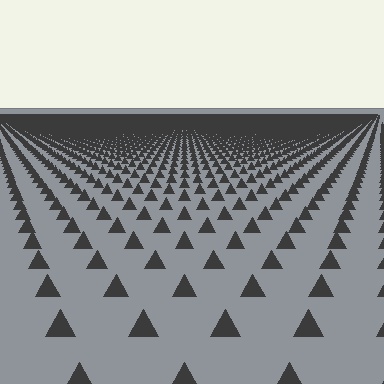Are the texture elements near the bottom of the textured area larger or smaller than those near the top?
Larger. Near the bottom, elements are closer to the viewer and appear at a bigger on-screen size.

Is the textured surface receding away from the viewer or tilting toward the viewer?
The surface is receding away from the viewer. Texture elements get smaller and denser toward the top.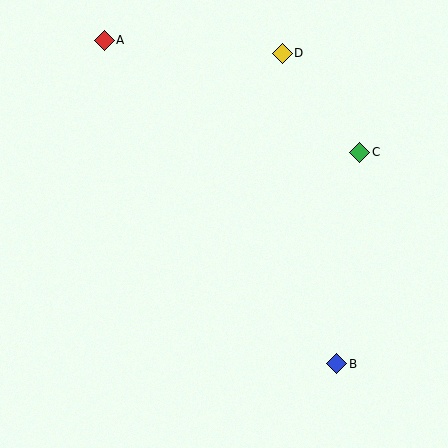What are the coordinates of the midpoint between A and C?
The midpoint between A and C is at (232, 96).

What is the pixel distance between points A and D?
The distance between A and D is 179 pixels.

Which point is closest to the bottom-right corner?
Point B is closest to the bottom-right corner.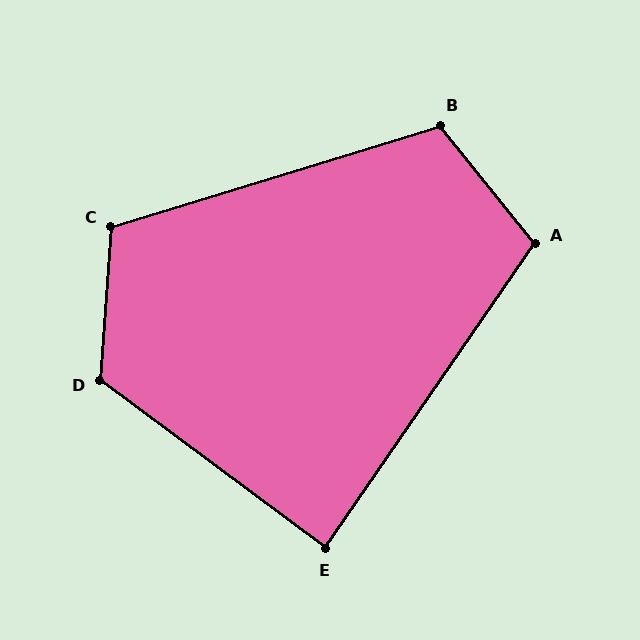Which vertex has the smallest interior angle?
E, at approximately 88 degrees.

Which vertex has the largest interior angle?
D, at approximately 122 degrees.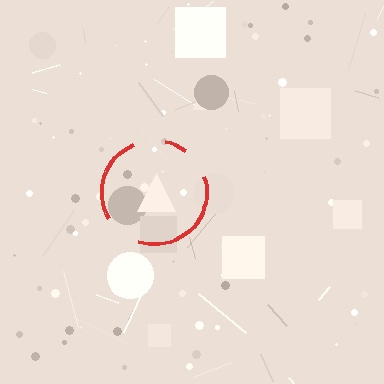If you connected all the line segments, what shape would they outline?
They would outline a circle.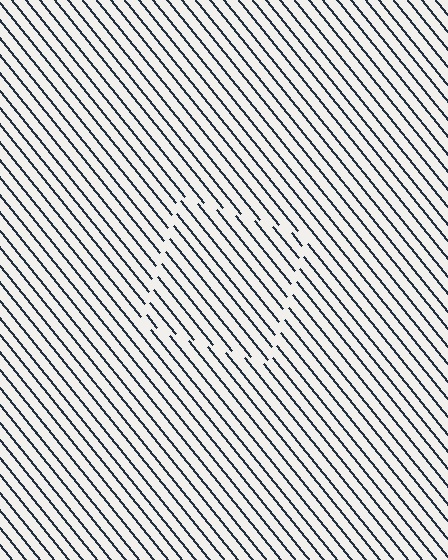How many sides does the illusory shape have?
4 sides — the line-ends trace a square.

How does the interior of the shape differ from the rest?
The interior of the shape contains the same grating, shifted by half a period — the contour is defined by the phase discontinuity where line-ends from the inner and outer gratings abut.